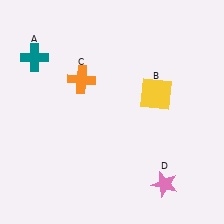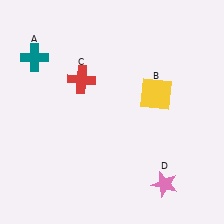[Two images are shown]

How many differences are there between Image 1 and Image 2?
There is 1 difference between the two images.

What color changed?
The cross (C) changed from orange in Image 1 to red in Image 2.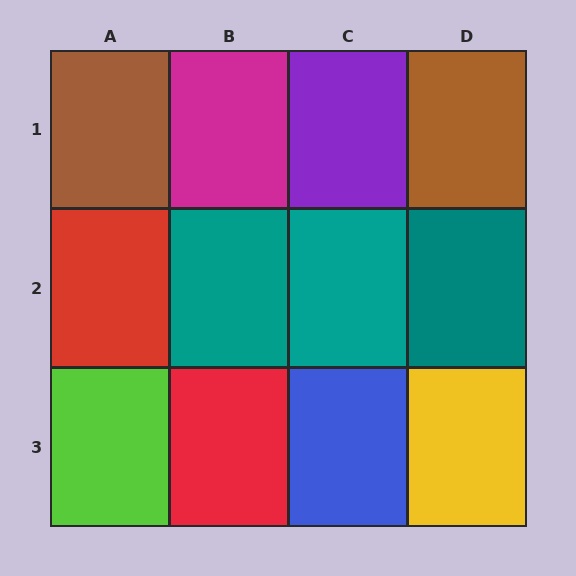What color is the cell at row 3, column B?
Red.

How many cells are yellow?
1 cell is yellow.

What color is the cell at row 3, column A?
Lime.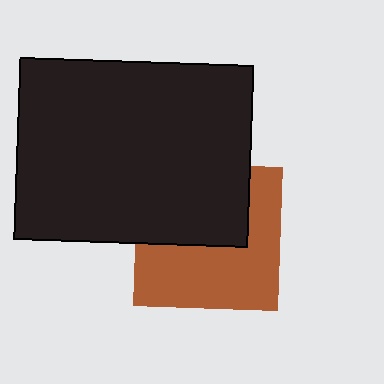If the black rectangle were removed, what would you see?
You would see the complete brown square.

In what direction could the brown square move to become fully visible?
The brown square could move down. That would shift it out from behind the black rectangle entirely.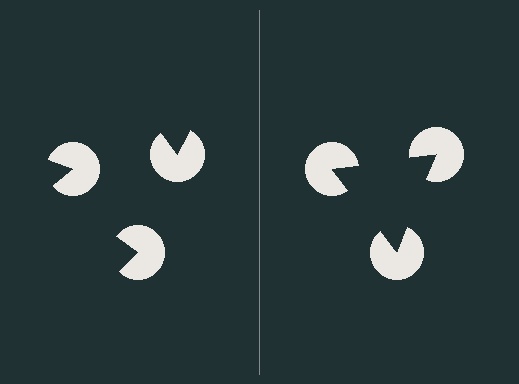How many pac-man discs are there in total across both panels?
6 — 3 on each side.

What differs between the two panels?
The pac-man discs are positioned identically on both sides; only the wedge orientations differ. On the right they align to a triangle; on the left they are misaligned.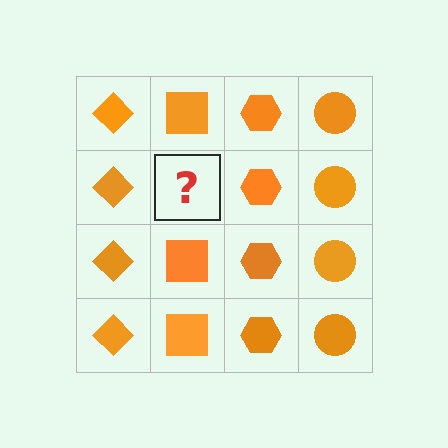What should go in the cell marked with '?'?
The missing cell should contain an orange square.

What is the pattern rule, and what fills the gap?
The rule is that each column has a consistent shape. The gap should be filled with an orange square.